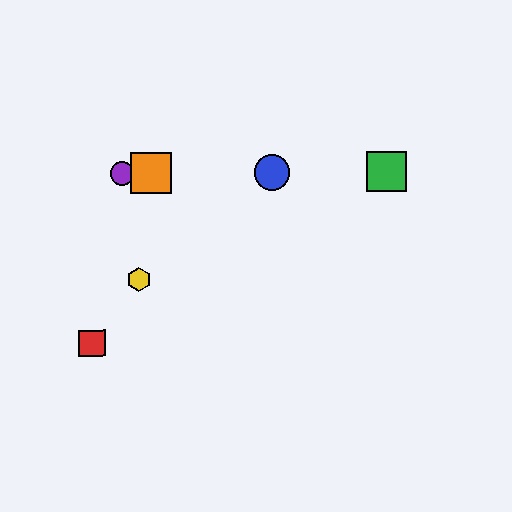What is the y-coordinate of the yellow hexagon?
The yellow hexagon is at y≈280.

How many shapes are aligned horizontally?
4 shapes (the blue circle, the green square, the purple circle, the orange square) are aligned horizontally.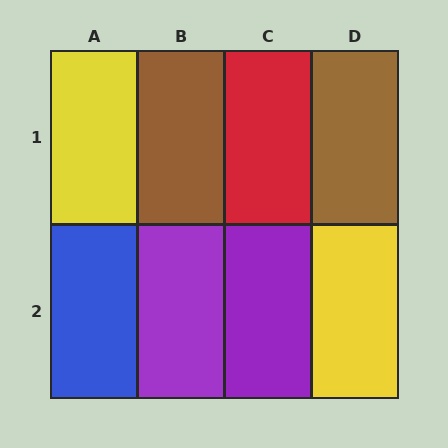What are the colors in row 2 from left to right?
Blue, purple, purple, yellow.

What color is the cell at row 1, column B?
Brown.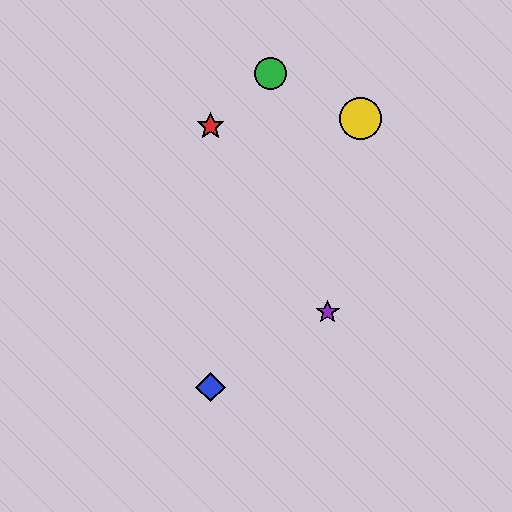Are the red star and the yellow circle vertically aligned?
No, the red star is at x≈210 and the yellow circle is at x≈360.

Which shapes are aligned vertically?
The red star, the blue diamond are aligned vertically.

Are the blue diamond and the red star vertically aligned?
Yes, both are at x≈210.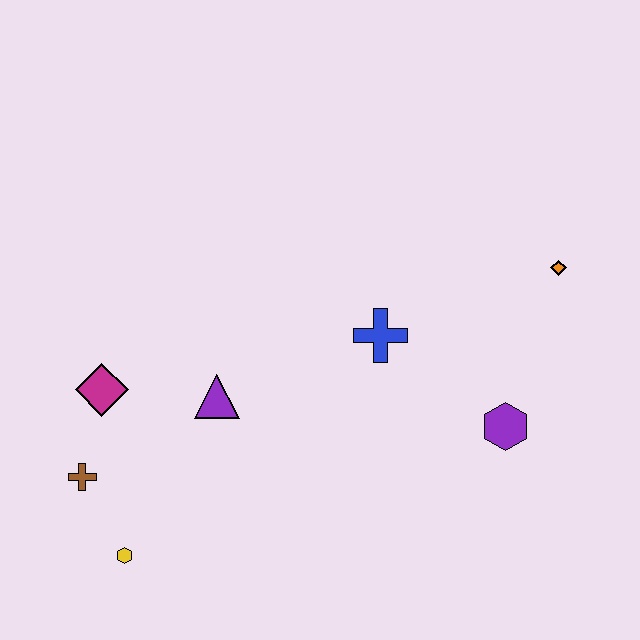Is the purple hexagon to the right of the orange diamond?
No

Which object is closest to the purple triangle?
The magenta diamond is closest to the purple triangle.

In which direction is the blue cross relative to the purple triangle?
The blue cross is to the right of the purple triangle.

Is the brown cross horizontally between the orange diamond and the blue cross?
No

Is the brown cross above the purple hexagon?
No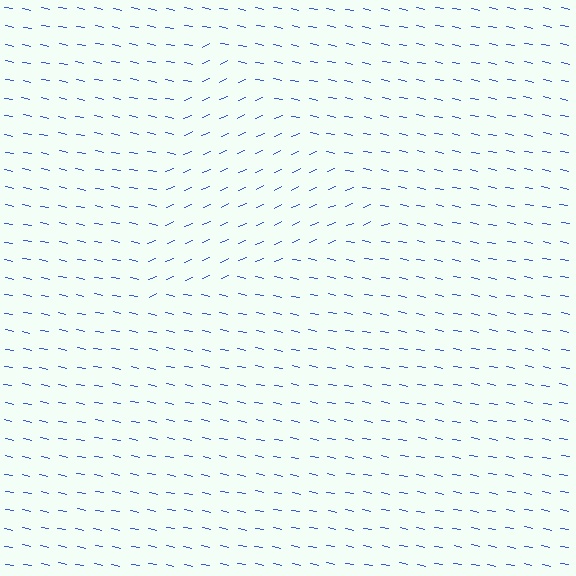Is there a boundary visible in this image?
Yes, there is a texture boundary formed by a change in line orientation.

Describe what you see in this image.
The image is filled with small blue line segments. A triangle region in the image has lines oriented differently from the surrounding lines, creating a visible texture boundary.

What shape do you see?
I see a triangle.